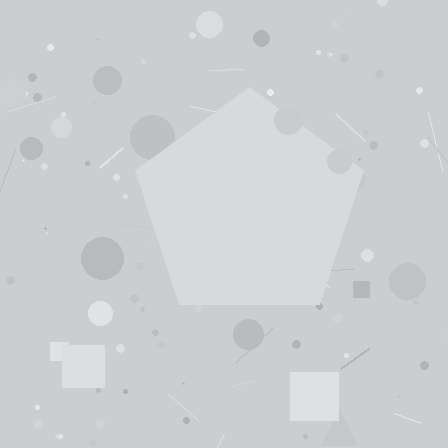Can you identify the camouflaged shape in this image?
The camouflaged shape is a pentagon.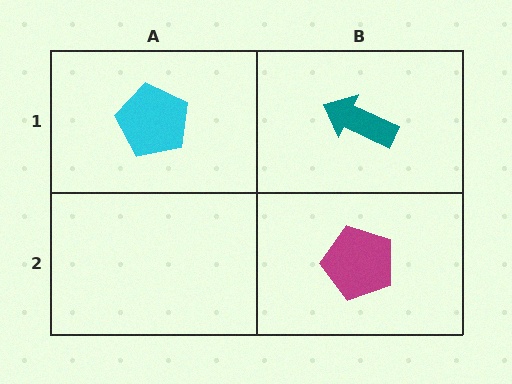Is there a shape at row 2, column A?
No, that cell is empty.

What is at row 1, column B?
A teal arrow.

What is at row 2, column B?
A magenta pentagon.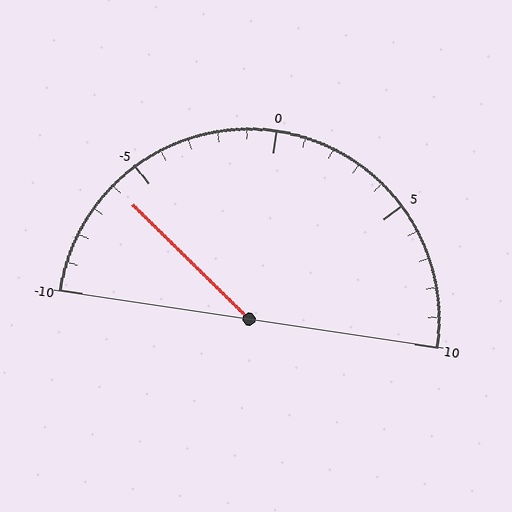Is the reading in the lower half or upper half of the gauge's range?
The reading is in the lower half of the range (-10 to 10).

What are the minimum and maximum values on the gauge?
The gauge ranges from -10 to 10.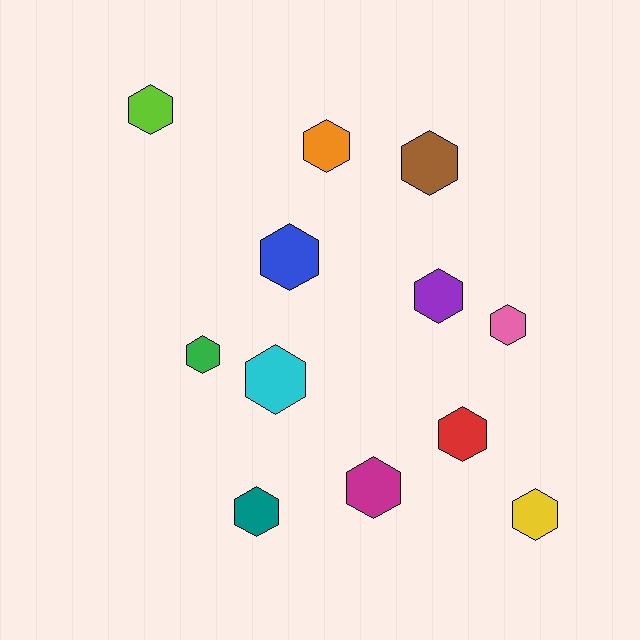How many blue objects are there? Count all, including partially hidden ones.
There is 1 blue object.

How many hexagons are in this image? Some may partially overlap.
There are 12 hexagons.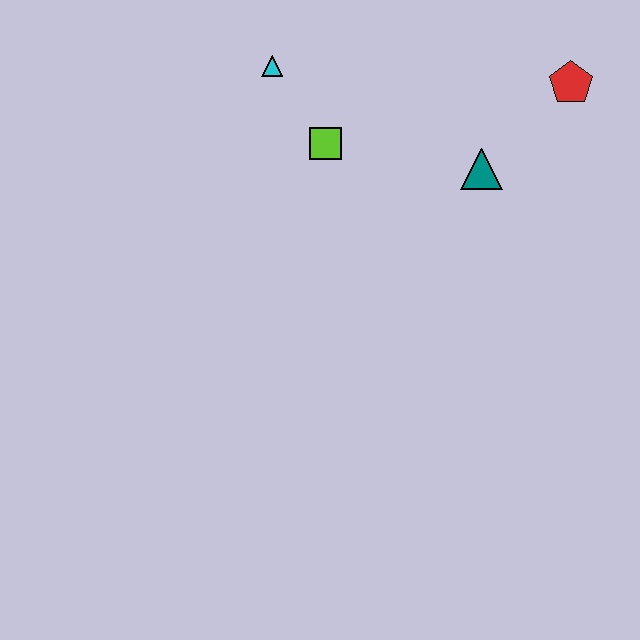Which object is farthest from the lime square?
The red pentagon is farthest from the lime square.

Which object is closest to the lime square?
The cyan triangle is closest to the lime square.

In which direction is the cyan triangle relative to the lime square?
The cyan triangle is above the lime square.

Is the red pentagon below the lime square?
No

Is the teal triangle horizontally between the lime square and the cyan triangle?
No